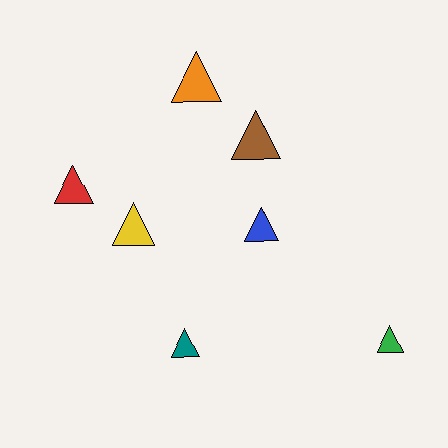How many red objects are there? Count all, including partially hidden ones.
There is 1 red object.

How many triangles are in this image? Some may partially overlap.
There are 7 triangles.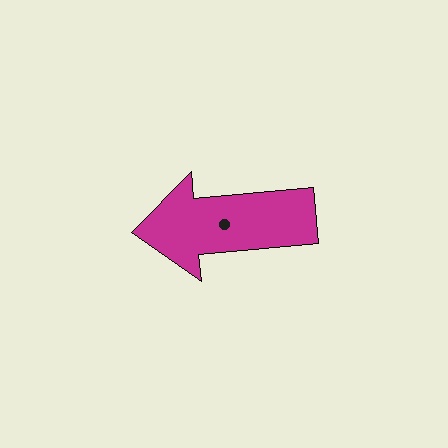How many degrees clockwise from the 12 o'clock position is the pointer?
Approximately 265 degrees.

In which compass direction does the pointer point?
West.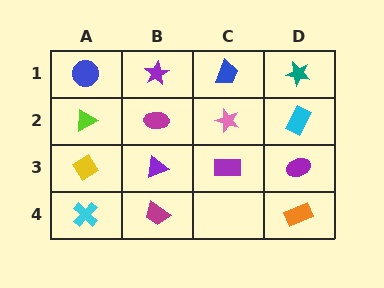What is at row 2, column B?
A magenta ellipse.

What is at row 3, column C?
A purple rectangle.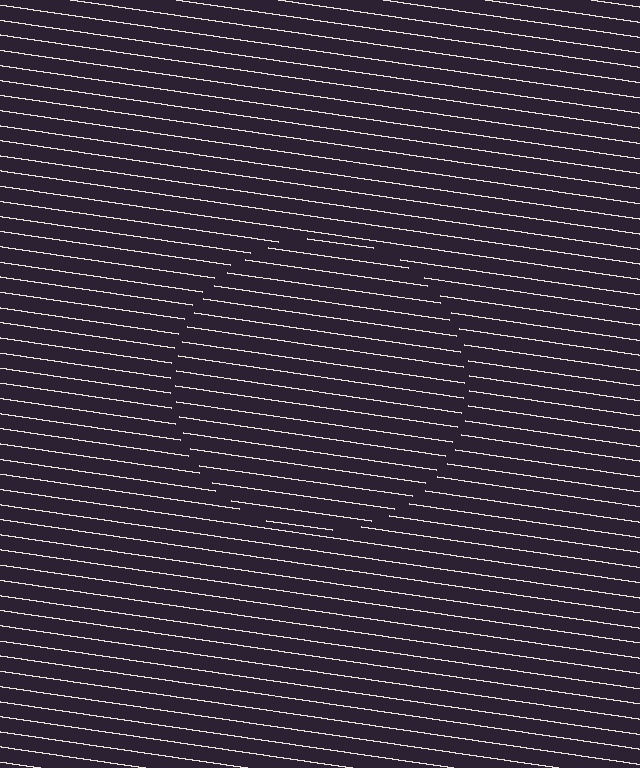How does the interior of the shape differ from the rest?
The interior of the shape contains the same grating, shifted by half a period — the contour is defined by the phase discontinuity where line-ends from the inner and outer gratings abut.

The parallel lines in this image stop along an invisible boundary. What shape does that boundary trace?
An illusory circle. The interior of the shape contains the same grating, shifted by half a period — the contour is defined by the phase discontinuity where line-ends from the inner and outer gratings abut.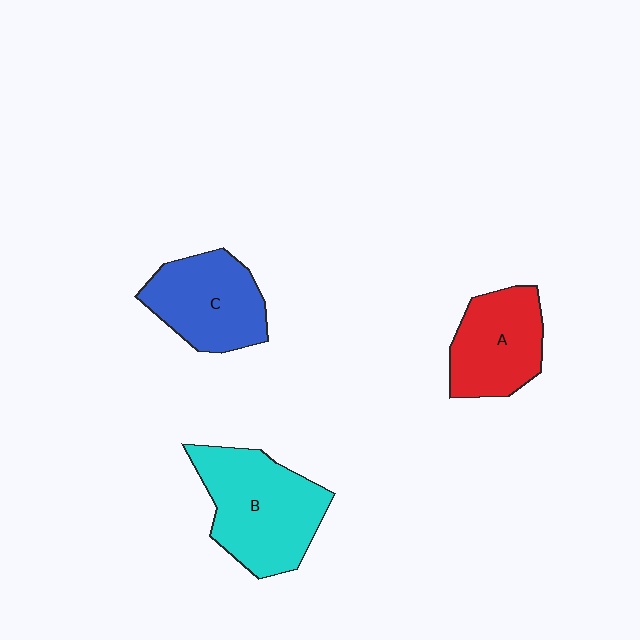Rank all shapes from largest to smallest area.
From largest to smallest: B (cyan), C (blue), A (red).